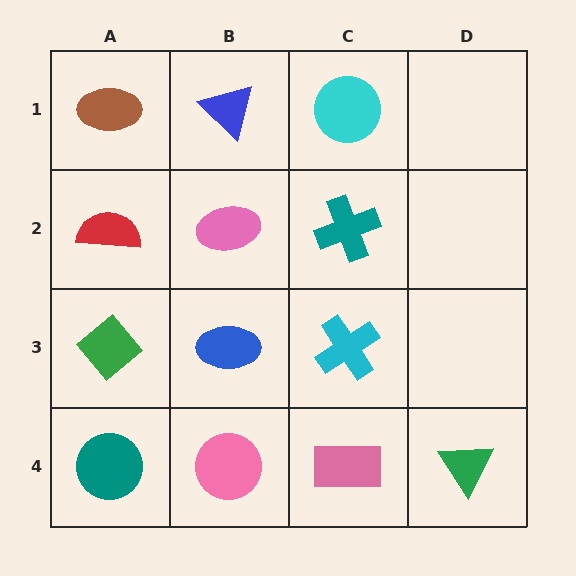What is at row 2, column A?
A red semicircle.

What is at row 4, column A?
A teal circle.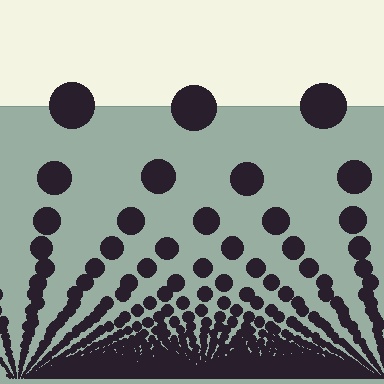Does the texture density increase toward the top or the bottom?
Density increases toward the bottom.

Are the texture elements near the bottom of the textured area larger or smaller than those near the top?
Smaller. The gradient is inverted — elements near the bottom are smaller and denser.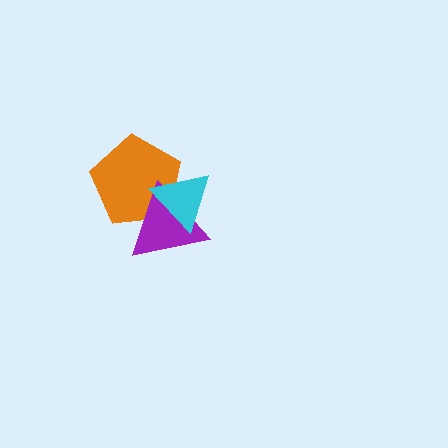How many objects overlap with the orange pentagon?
2 objects overlap with the orange pentagon.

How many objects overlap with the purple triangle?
2 objects overlap with the purple triangle.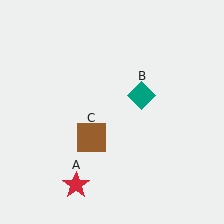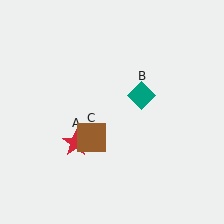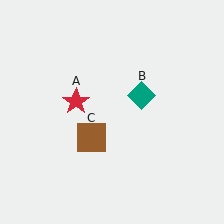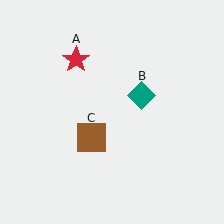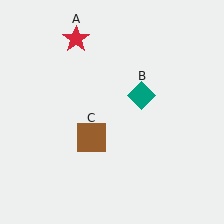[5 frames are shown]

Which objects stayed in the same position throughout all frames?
Teal diamond (object B) and brown square (object C) remained stationary.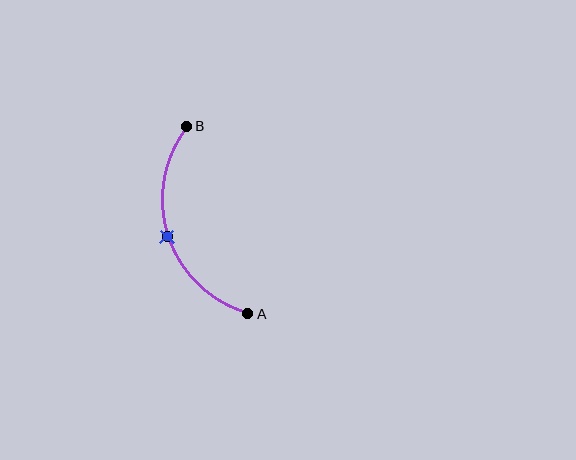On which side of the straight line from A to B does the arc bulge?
The arc bulges to the left of the straight line connecting A and B.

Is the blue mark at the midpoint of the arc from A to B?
Yes. The blue mark lies on the arc at equal arc-length from both A and B — it is the arc midpoint.